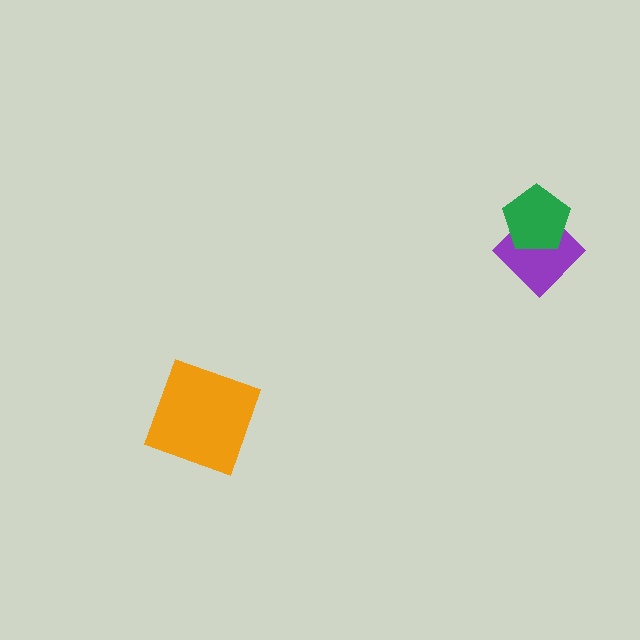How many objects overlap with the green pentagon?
1 object overlaps with the green pentagon.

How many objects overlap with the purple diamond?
1 object overlaps with the purple diamond.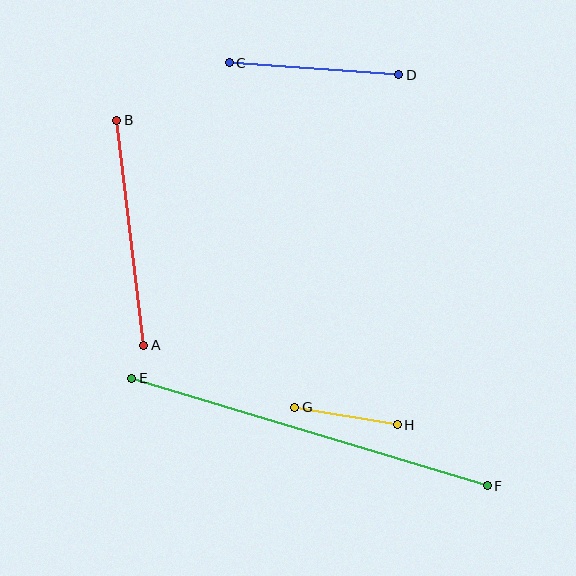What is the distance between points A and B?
The distance is approximately 227 pixels.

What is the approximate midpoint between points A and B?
The midpoint is at approximately (130, 233) pixels.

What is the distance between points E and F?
The distance is approximately 371 pixels.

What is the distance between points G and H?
The distance is approximately 104 pixels.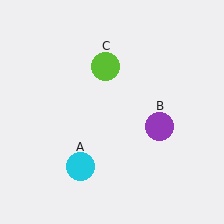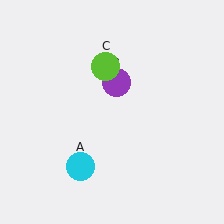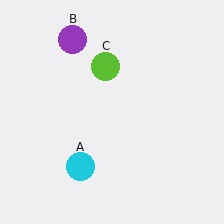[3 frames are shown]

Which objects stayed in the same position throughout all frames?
Cyan circle (object A) and lime circle (object C) remained stationary.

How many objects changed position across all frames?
1 object changed position: purple circle (object B).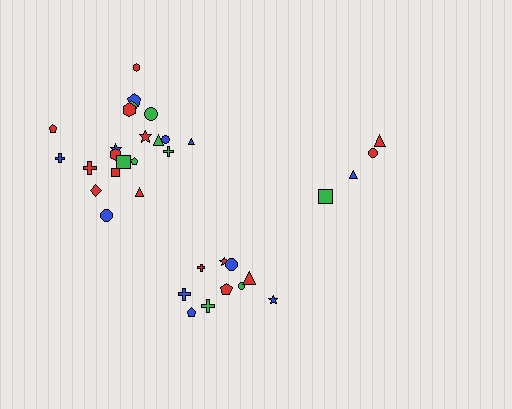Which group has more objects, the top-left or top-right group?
The top-left group.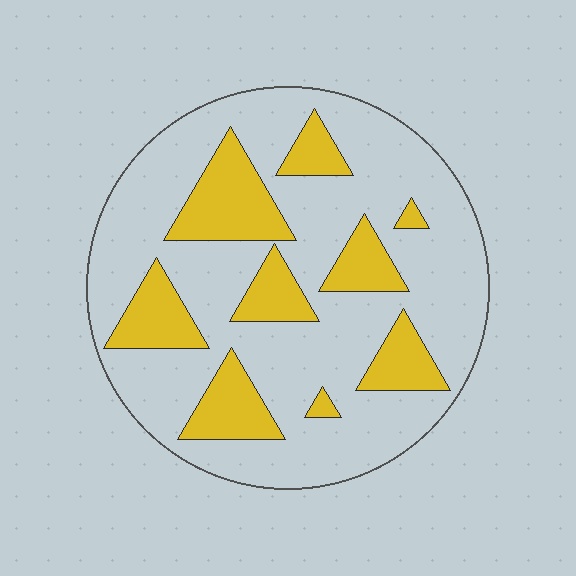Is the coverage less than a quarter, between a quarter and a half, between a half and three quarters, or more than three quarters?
Between a quarter and a half.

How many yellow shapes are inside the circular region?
9.